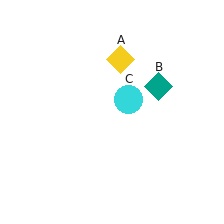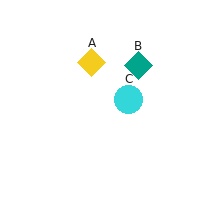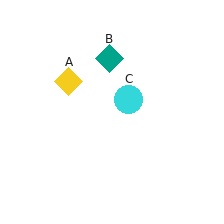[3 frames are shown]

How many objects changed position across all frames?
2 objects changed position: yellow diamond (object A), teal diamond (object B).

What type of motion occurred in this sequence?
The yellow diamond (object A), teal diamond (object B) rotated counterclockwise around the center of the scene.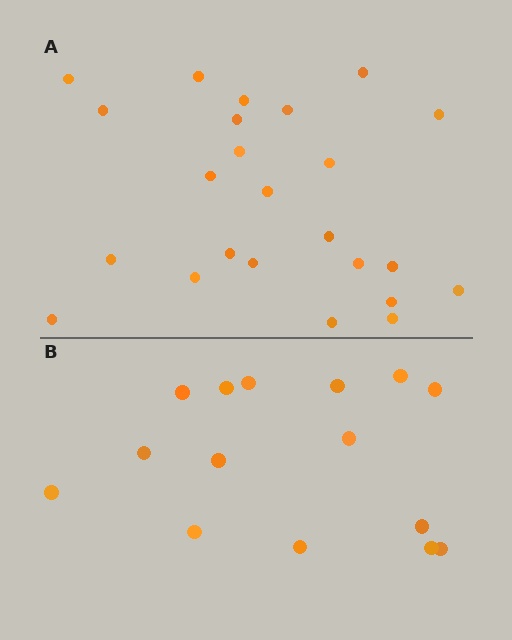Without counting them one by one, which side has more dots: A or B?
Region A (the top region) has more dots.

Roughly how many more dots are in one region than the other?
Region A has roughly 8 or so more dots than region B.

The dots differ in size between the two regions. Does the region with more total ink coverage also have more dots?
No. Region B has more total ink coverage because its dots are larger, but region A actually contains more individual dots. Total area can be misleading — the number of items is what matters here.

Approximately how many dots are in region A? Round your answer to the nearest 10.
About 20 dots. (The exact count is 24, which rounds to 20.)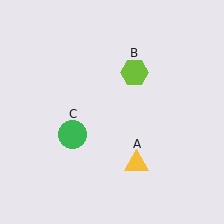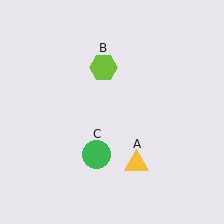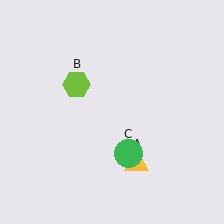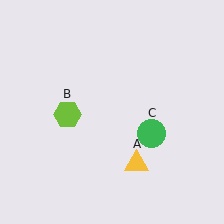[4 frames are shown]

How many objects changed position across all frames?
2 objects changed position: lime hexagon (object B), green circle (object C).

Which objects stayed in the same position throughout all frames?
Yellow triangle (object A) remained stationary.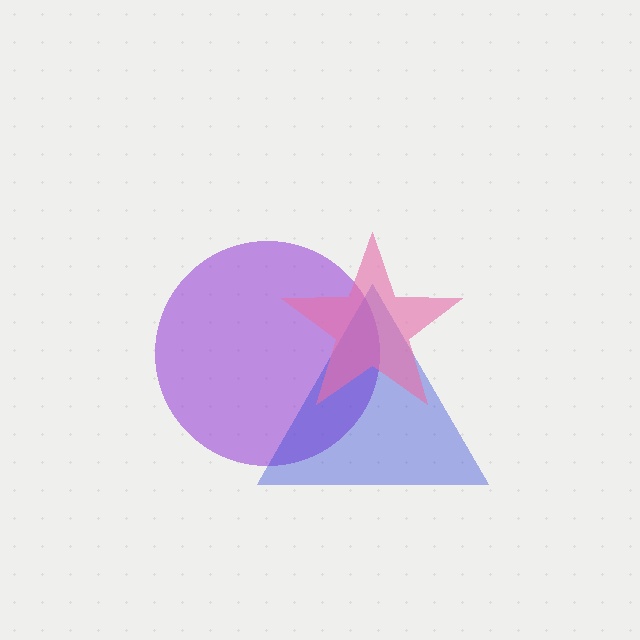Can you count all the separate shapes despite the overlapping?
Yes, there are 3 separate shapes.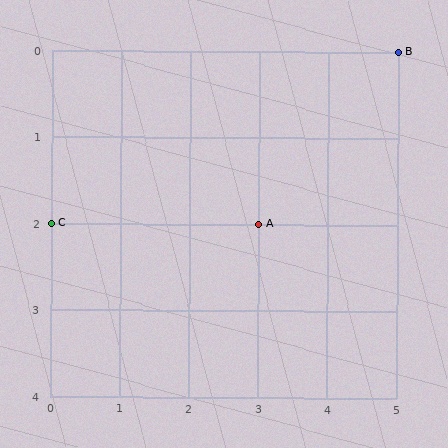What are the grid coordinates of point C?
Point C is at grid coordinates (0, 2).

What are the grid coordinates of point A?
Point A is at grid coordinates (3, 2).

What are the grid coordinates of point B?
Point B is at grid coordinates (5, 0).